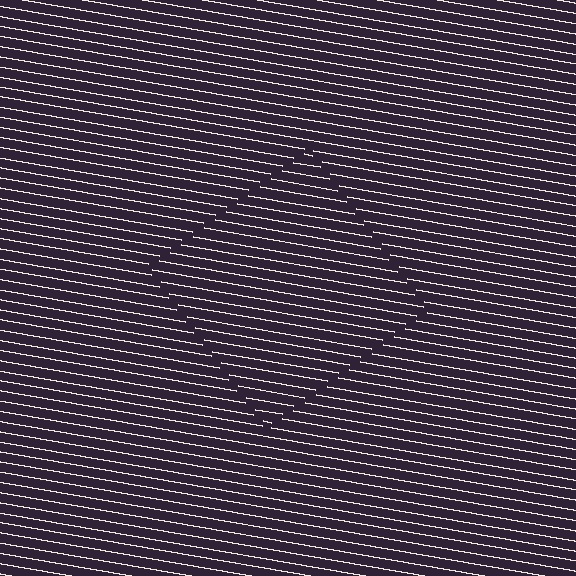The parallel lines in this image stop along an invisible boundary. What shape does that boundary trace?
An illusory square. The interior of the shape contains the same grating, shifted by half a period — the contour is defined by the phase discontinuity where line-ends from the inner and outer gratings abut.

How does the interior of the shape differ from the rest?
The interior of the shape contains the same grating, shifted by half a period — the contour is defined by the phase discontinuity where line-ends from the inner and outer gratings abut.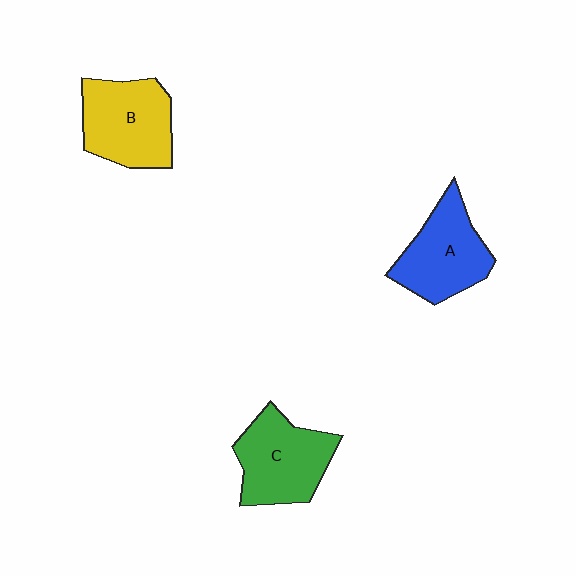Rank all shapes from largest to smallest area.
From largest to smallest: B (yellow), C (green), A (blue).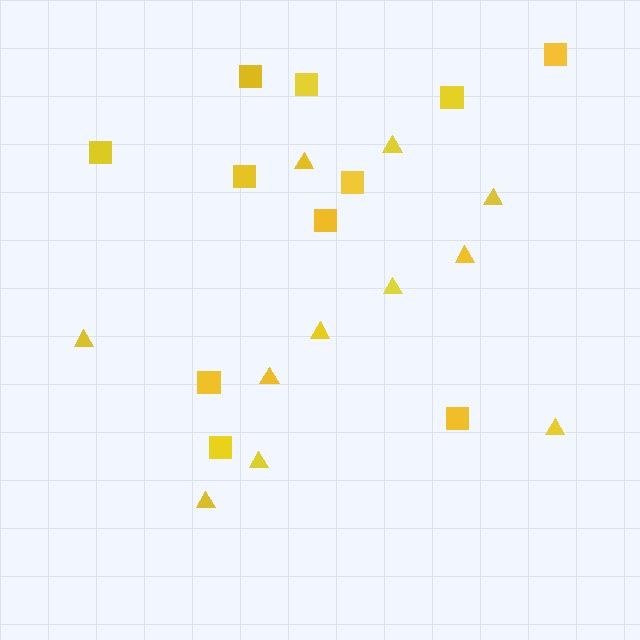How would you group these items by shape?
There are 2 groups: one group of triangles (11) and one group of squares (11).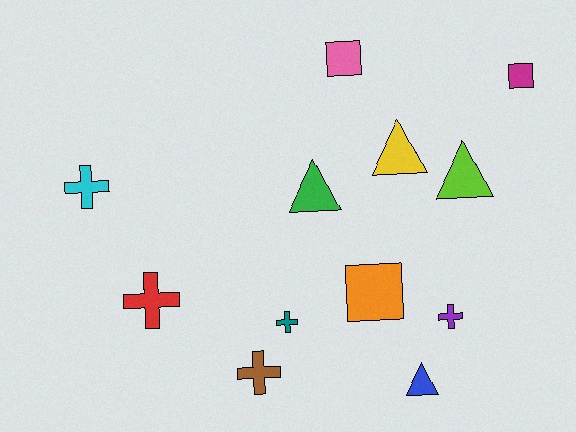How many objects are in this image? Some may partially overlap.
There are 12 objects.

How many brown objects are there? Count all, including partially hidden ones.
There is 1 brown object.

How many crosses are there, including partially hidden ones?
There are 5 crosses.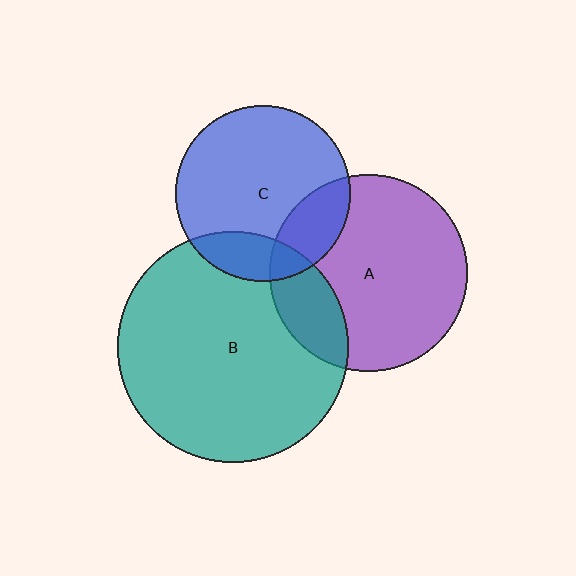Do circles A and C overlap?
Yes.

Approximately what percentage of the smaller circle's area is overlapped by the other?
Approximately 20%.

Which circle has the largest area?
Circle B (teal).